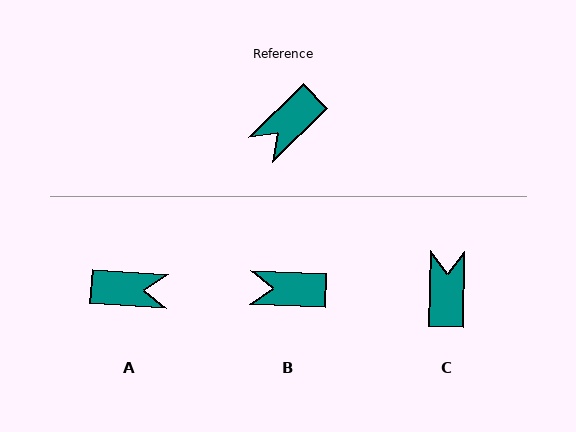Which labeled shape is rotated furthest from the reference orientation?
C, about 136 degrees away.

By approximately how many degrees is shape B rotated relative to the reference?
Approximately 46 degrees clockwise.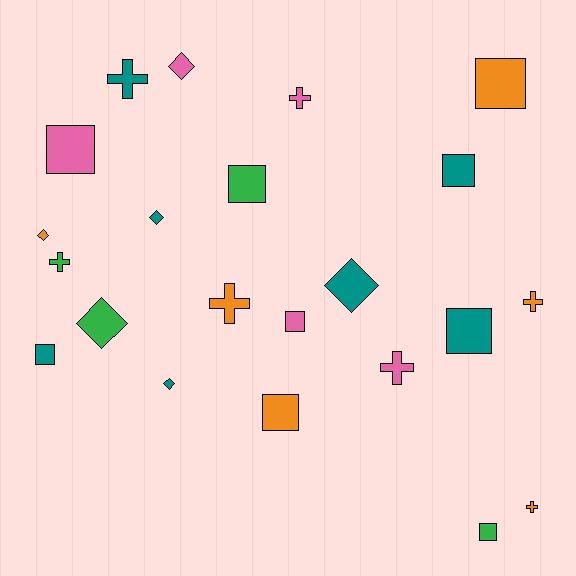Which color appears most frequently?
Teal, with 7 objects.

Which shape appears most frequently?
Square, with 9 objects.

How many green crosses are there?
There is 1 green cross.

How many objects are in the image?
There are 22 objects.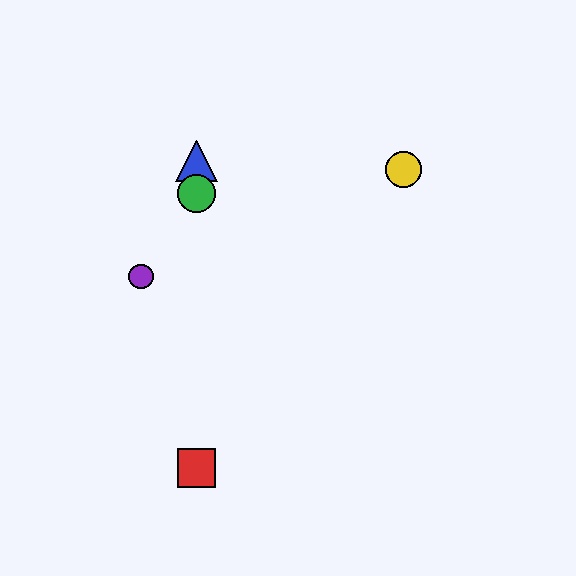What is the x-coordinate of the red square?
The red square is at x≈196.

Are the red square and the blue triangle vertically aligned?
Yes, both are at x≈196.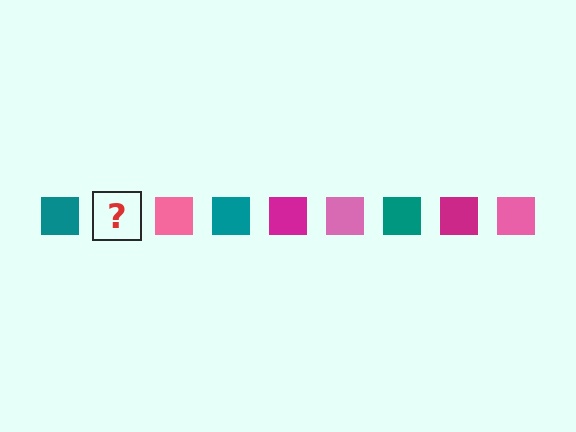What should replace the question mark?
The question mark should be replaced with a magenta square.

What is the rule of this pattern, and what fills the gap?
The rule is that the pattern cycles through teal, magenta, pink squares. The gap should be filled with a magenta square.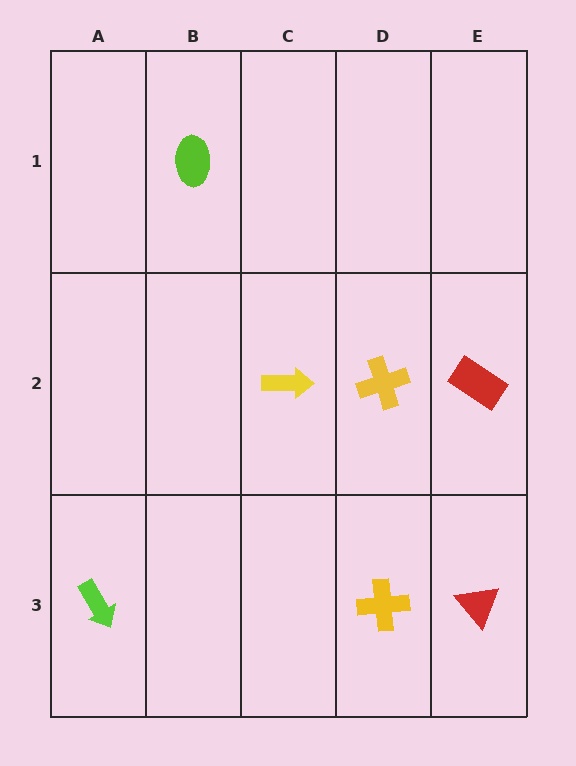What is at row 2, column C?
A yellow arrow.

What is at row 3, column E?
A red triangle.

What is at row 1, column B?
A lime ellipse.